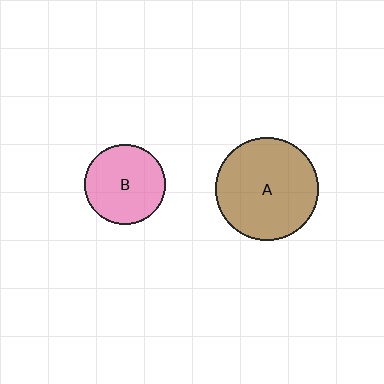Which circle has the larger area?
Circle A (brown).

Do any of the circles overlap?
No, none of the circles overlap.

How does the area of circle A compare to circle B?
Approximately 1.6 times.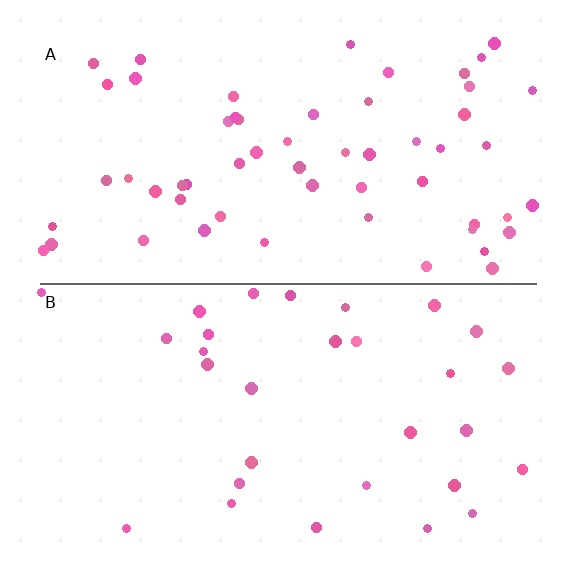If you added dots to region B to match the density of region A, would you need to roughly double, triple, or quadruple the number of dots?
Approximately double.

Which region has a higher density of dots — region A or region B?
A (the top).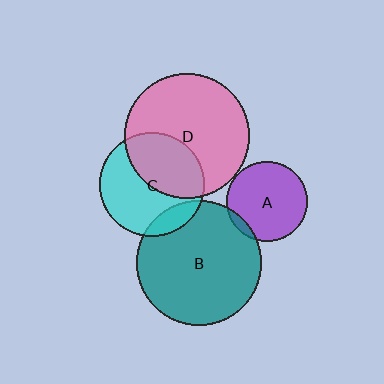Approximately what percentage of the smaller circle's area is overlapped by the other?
Approximately 45%.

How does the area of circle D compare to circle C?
Approximately 1.4 times.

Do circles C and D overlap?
Yes.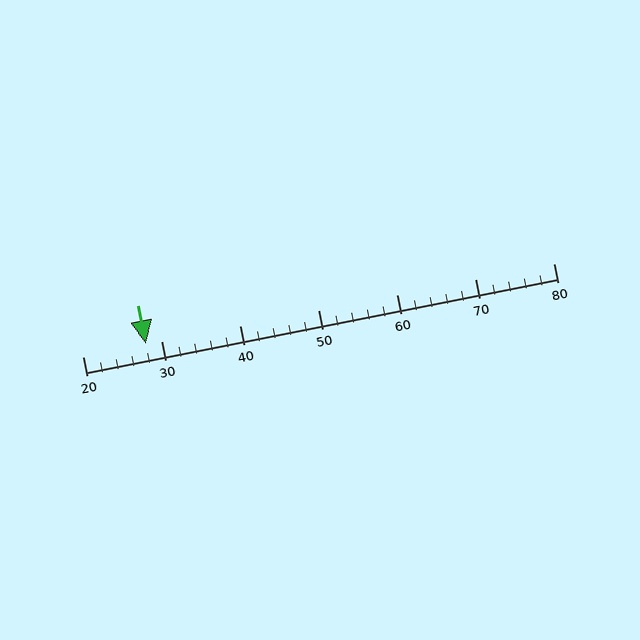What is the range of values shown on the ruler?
The ruler shows values from 20 to 80.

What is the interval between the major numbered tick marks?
The major tick marks are spaced 10 units apart.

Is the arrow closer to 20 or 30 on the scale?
The arrow is closer to 30.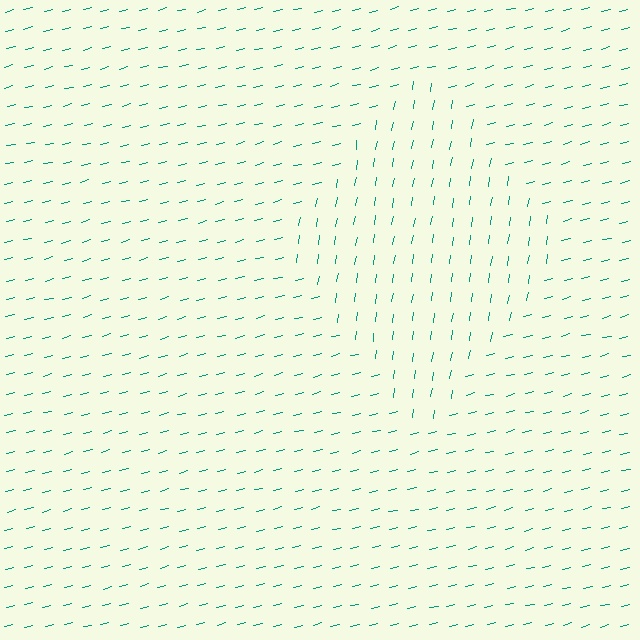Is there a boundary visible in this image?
Yes, there is a texture boundary formed by a change in line orientation.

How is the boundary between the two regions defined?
The boundary is defined purely by a change in line orientation (approximately 67 degrees difference). All lines are the same color and thickness.